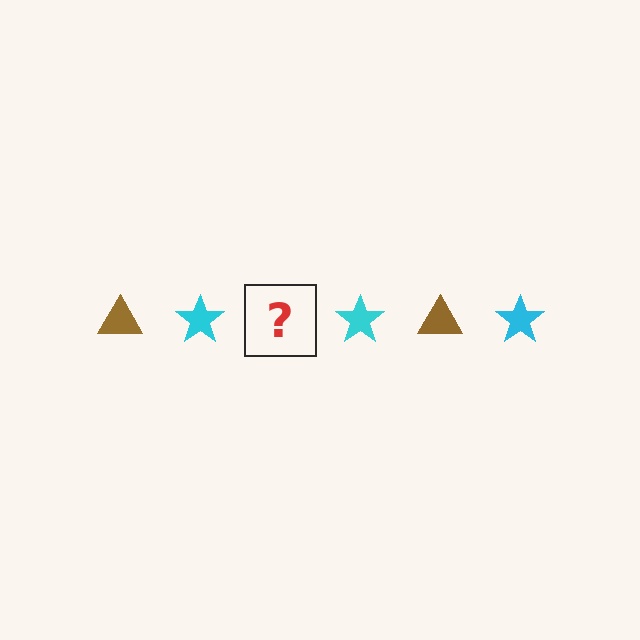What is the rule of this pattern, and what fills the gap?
The rule is that the pattern alternates between brown triangle and cyan star. The gap should be filled with a brown triangle.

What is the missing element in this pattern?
The missing element is a brown triangle.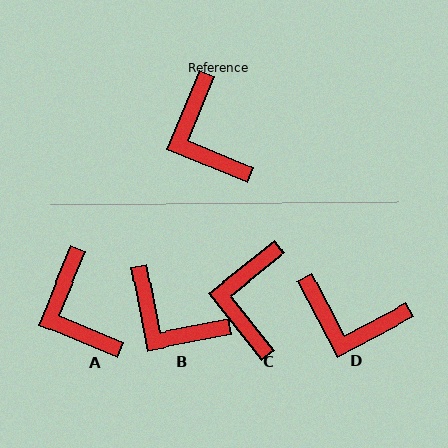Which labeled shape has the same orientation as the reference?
A.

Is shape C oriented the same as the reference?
No, it is off by about 29 degrees.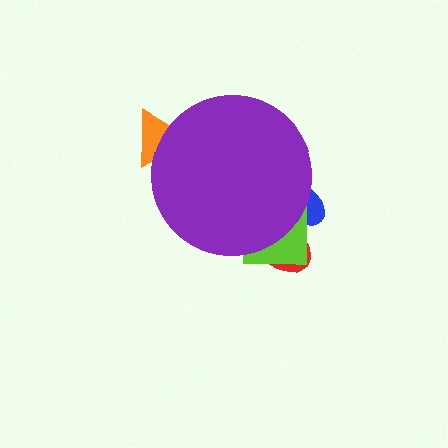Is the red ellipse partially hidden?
Yes, the red ellipse is partially hidden behind the purple circle.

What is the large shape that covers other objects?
A purple circle.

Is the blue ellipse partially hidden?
Yes, the blue ellipse is partially hidden behind the purple circle.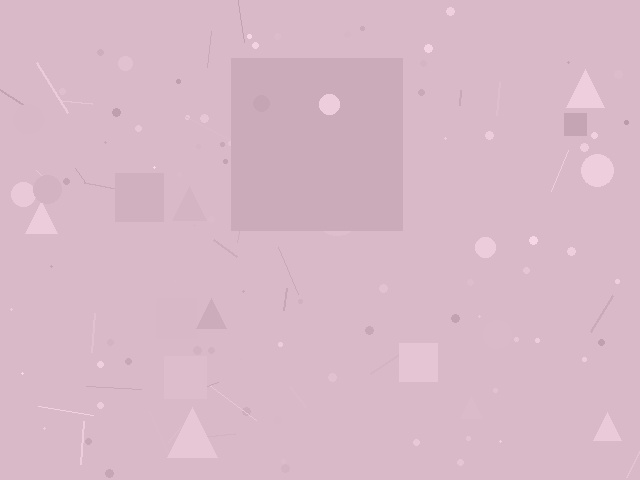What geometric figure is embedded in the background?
A square is embedded in the background.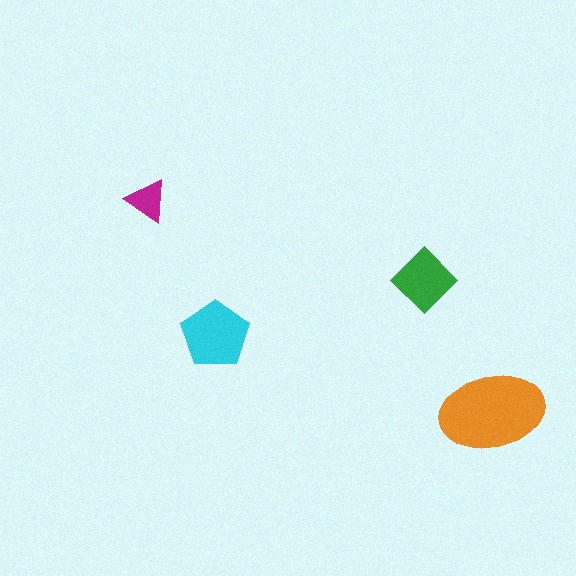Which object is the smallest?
The magenta triangle.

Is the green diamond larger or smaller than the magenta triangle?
Larger.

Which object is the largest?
The orange ellipse.